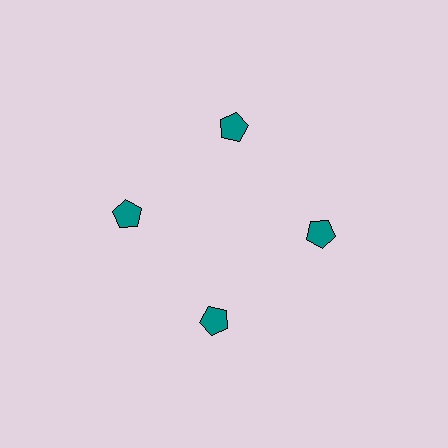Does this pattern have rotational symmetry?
Yes, this pattern has 4-fold rotational symmetry. It looks the same after rotating 90 degrees around the center.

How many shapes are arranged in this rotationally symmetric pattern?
There are 4 shapes, arranged in 4 groups of 1.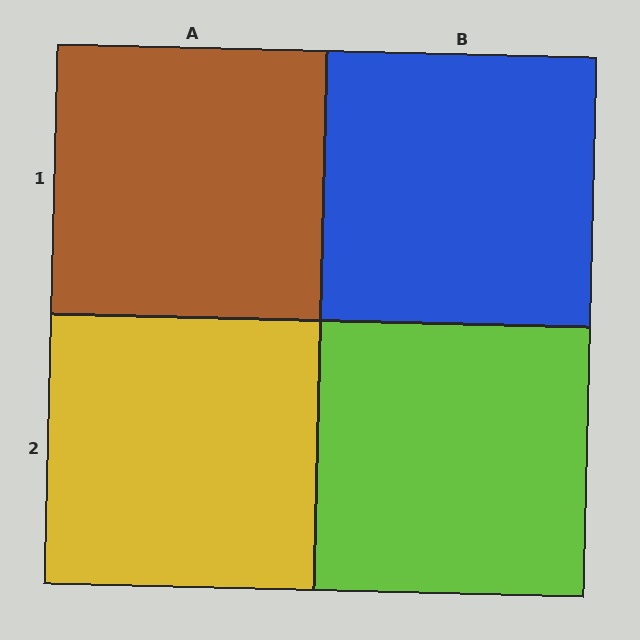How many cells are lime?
1 cell is lime.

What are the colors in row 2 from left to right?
Yellow, lime.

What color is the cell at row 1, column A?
Brown.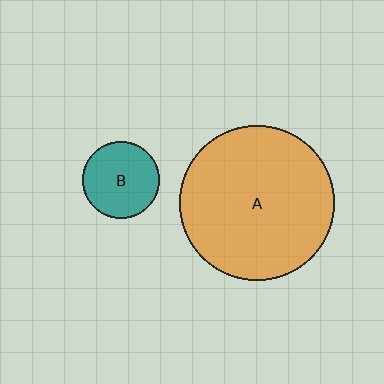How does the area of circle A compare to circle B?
Approximately 4.0 times.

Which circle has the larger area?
Circle A (orange).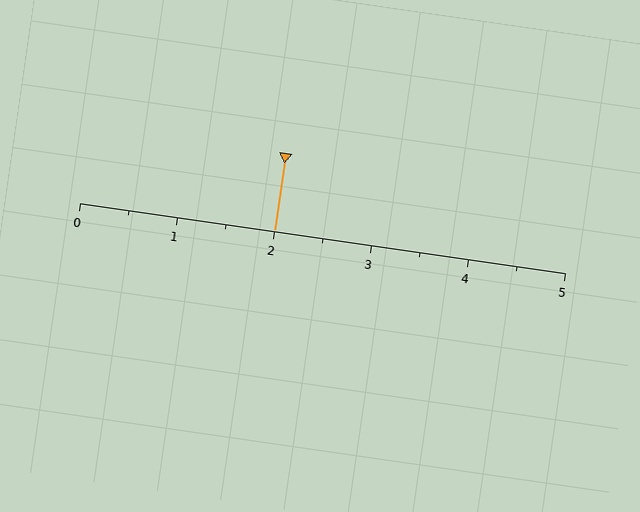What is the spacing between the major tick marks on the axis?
The major ticks are spaced 1 apart.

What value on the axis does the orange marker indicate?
The marker indicates approximately 2.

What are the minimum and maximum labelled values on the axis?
The axis runs from 0 to 5.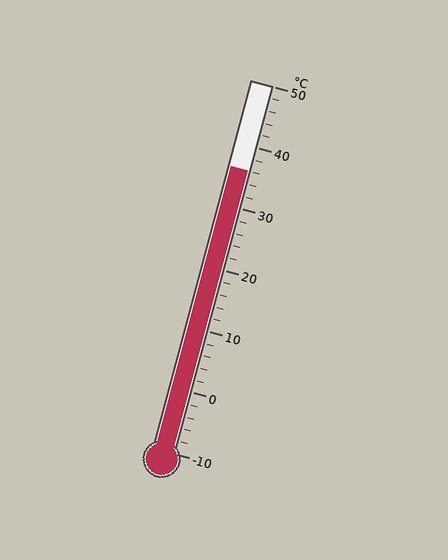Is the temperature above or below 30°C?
The temperature is above 30°C.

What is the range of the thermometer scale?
The thermometer scale ranges from -10°C to 50°C.